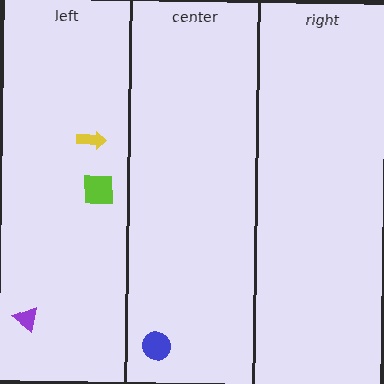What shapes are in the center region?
The blue circle.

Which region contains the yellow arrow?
The left region.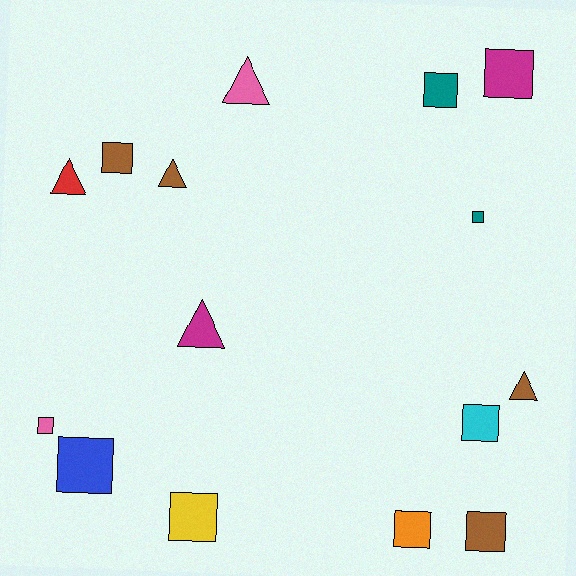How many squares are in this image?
There are 10 squares.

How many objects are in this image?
There are 15 objects.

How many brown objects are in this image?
There are 4 brown objects.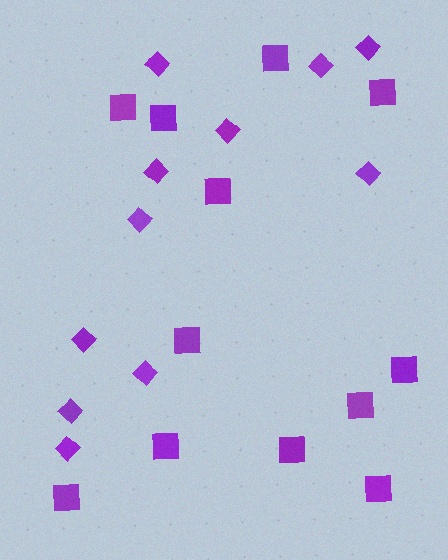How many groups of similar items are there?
There are 2 groups: one group of squares (12) and one group of diamonds (11).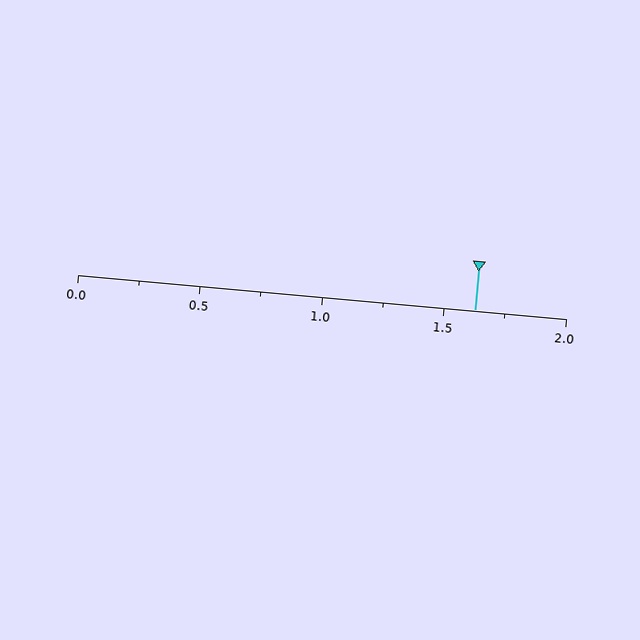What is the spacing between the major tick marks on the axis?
The major ticks are spaced 0.5 apart.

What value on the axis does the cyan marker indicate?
The marker indicates approximately 1.62.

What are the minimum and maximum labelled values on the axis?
The axis runs from 0.0 to 2.0.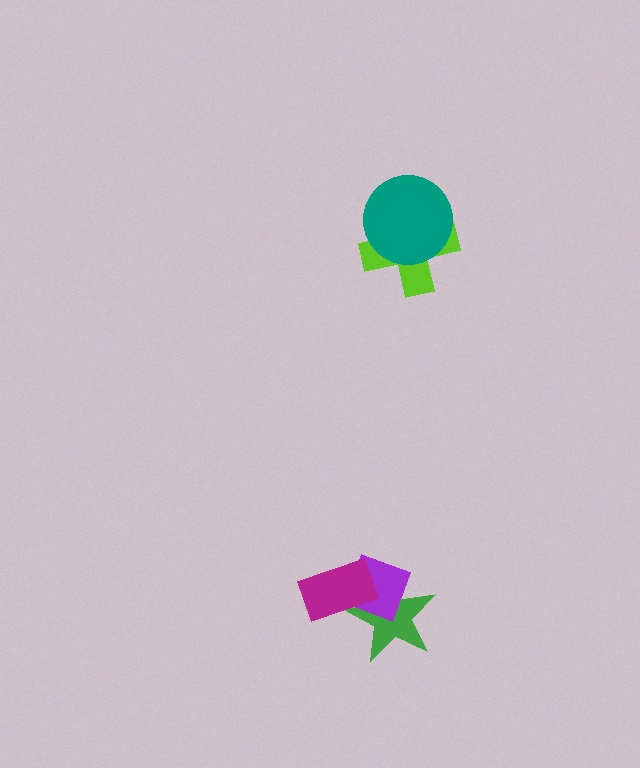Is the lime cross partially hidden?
Yes, it is partially covered by another shape.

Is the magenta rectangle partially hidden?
No, no other shape covers it.